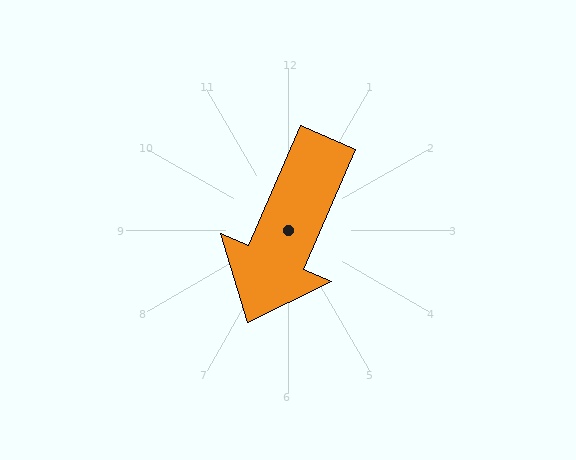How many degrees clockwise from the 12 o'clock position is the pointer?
Approximately 203 degrees.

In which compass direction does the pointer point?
Southwest.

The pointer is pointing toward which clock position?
Roughly 7 o'clock.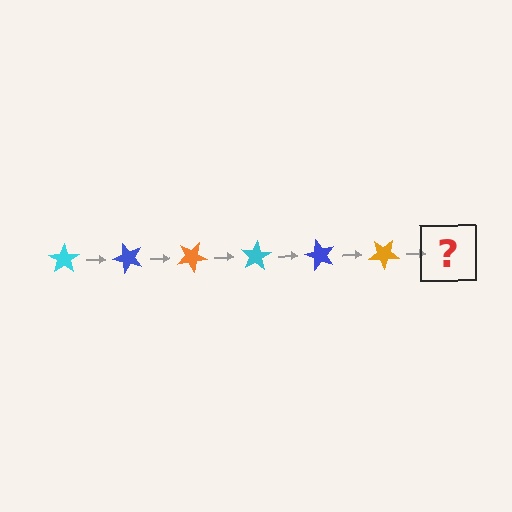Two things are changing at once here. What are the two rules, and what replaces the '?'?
The two rules are that it rotates 50 degrees each step and the color cycles through cyan, blue, and orange. The '?' should be a cyan star, rotated 300 degrees from the start.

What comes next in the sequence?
The next element should be a cyan star, rotated 300 degrees from the start.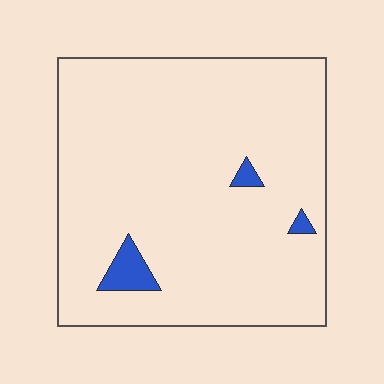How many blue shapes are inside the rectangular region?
3.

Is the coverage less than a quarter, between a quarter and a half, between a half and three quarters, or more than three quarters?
Less than a quarter.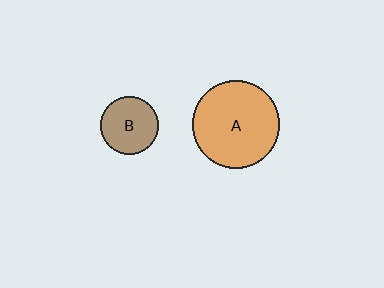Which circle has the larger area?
Circle A (orange).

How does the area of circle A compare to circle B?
Approximately 2.3 times.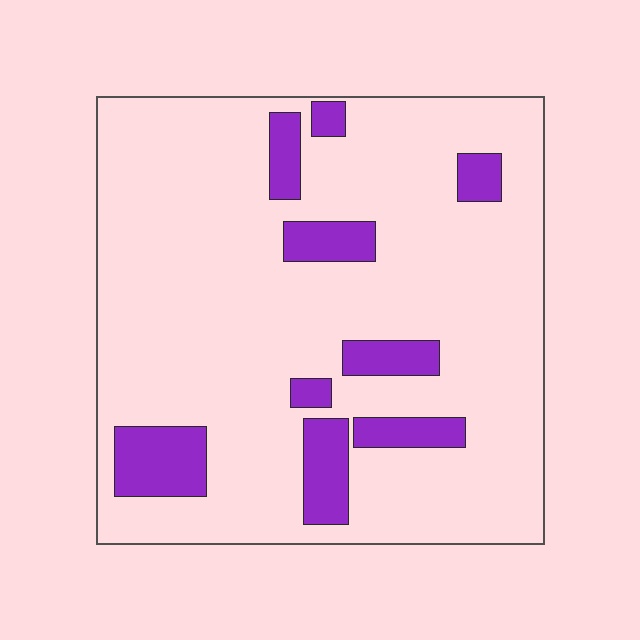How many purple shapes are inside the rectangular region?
9.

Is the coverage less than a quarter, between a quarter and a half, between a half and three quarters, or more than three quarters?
Less than a quarter.